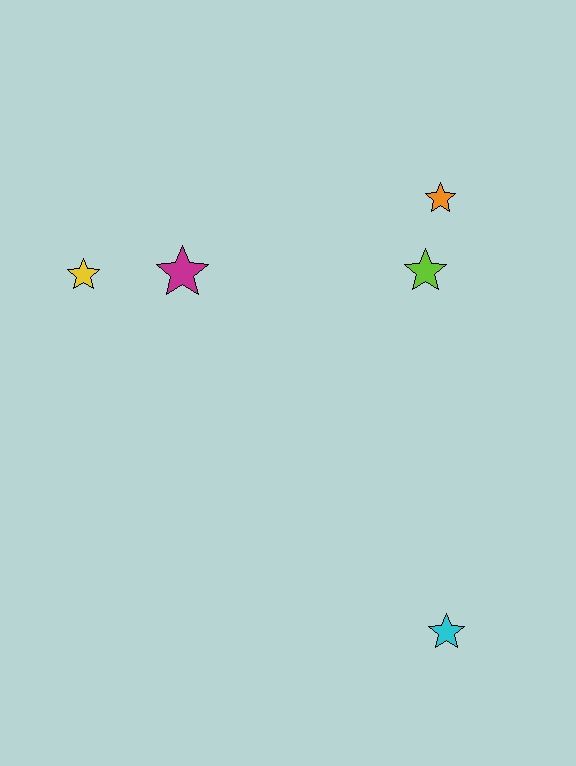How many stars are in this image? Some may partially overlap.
There are 5 stars.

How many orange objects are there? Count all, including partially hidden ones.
There is 1 orange object.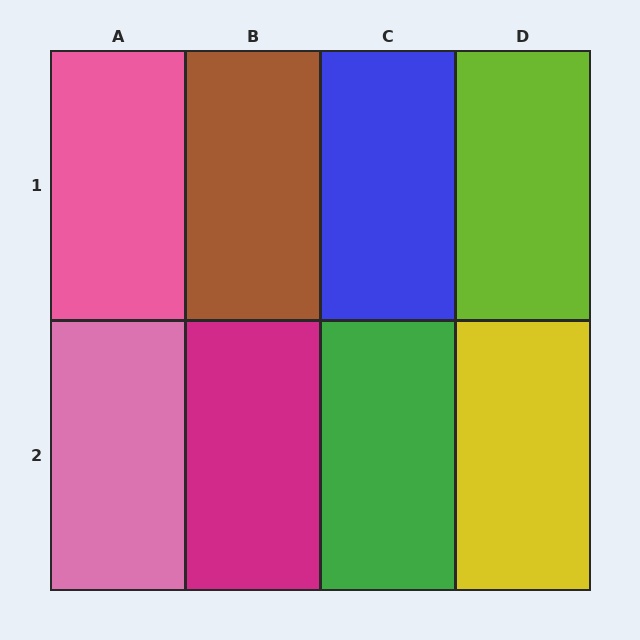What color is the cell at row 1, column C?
Blue.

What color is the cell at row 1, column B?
Brown.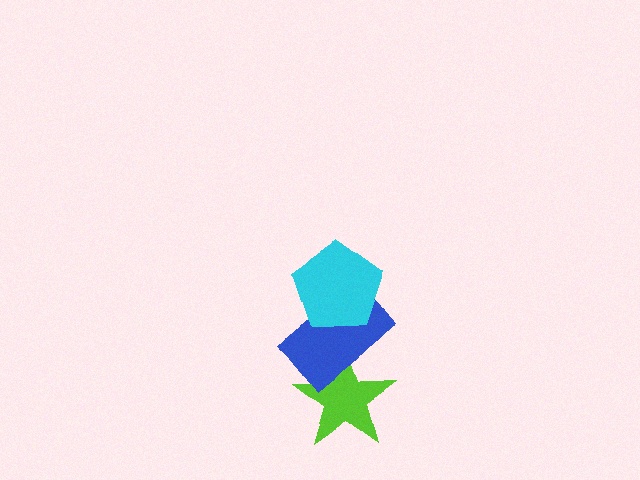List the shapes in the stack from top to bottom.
From top to bottom: the cyan pentagon, the blue rectangle, the lime star.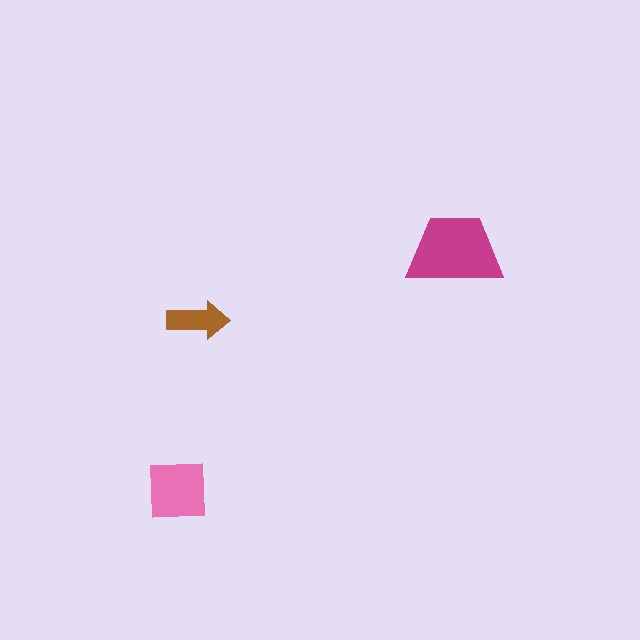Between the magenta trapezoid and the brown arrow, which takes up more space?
The magenta trapezoid.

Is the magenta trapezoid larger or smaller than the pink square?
Larger.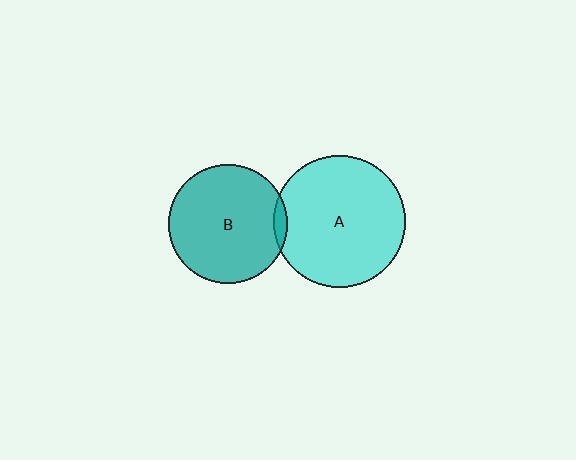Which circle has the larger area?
Circle A (cyan).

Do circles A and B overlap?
Yes.